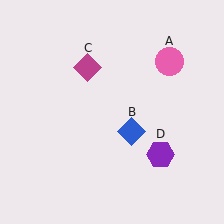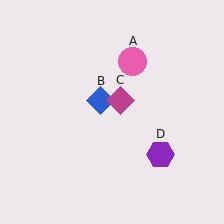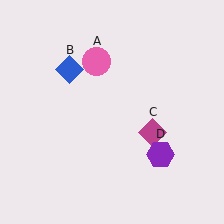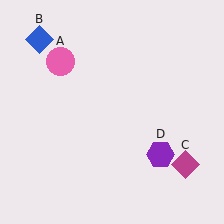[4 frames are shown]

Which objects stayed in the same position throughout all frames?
Purple hexagon (object D) remained stationary.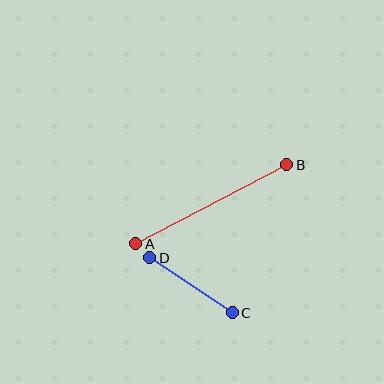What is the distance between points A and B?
The distance is approximately 171 pixels.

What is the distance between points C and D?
The distance is approximately 99 pixels.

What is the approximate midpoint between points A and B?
The midpoint is at approximately (211, 204) pixels.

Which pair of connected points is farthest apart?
Points A and B are farthest apart.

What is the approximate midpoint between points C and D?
The midpoint is at approximately (191, 285) pixels.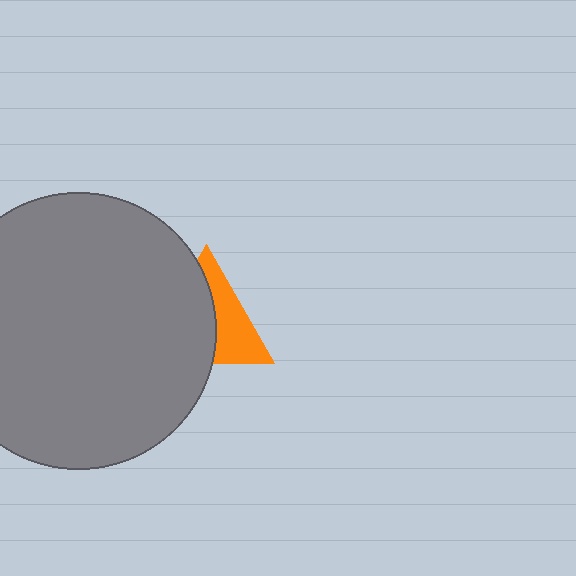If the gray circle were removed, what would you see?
You would see the complete orange triangle.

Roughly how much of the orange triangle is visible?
A small part of it is visible (roughly 43%).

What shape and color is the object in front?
The object in front is a gray circle.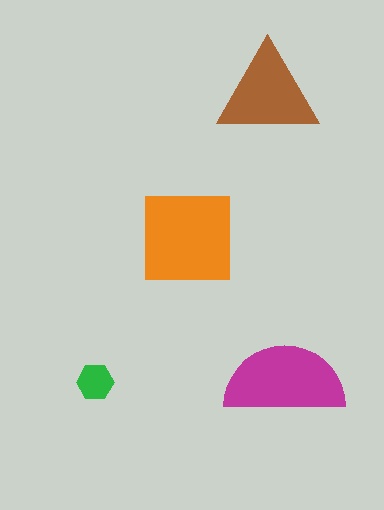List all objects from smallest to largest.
The green hexagon, the brown triangle, the magenta semicircle, the orange square.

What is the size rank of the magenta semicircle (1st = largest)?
2nd.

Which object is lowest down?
The green hexagon is bottommost.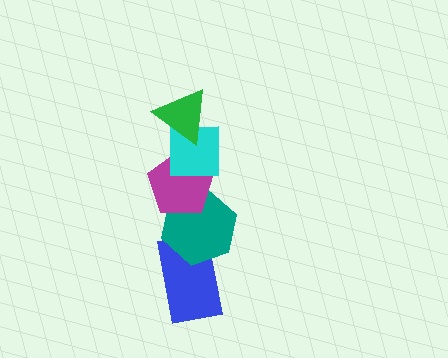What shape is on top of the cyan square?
The green triangle is on top of the cyan square.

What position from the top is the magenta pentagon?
The magenta pentagon is 3rd from the top.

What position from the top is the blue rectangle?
The blue rectangle is 5th from the top.